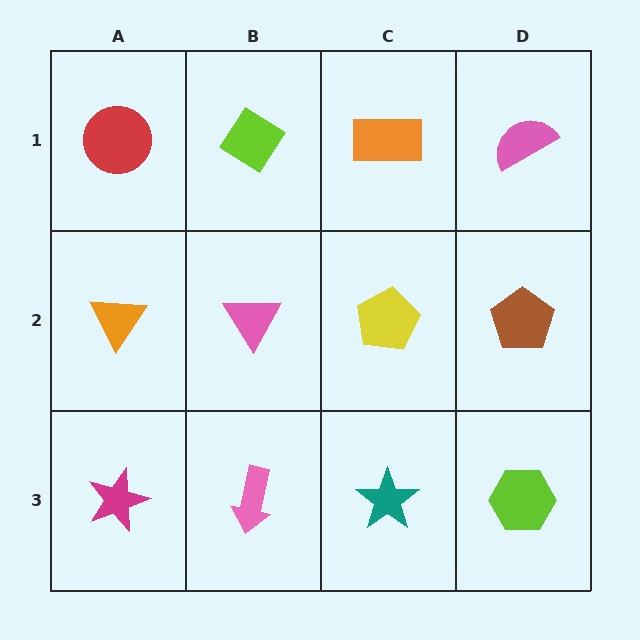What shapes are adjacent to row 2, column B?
A lime diamond (row 1, column B), a pink arrow (row 3, column B), an orange triangle (row 2, column A), a yellow pentagon (row 2, column C).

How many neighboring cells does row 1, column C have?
3.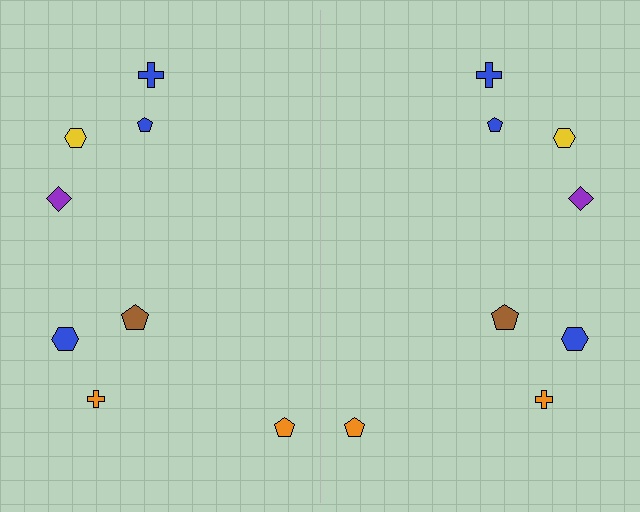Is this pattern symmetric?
Yes, this pattern has bilateral (reflection) symmetry.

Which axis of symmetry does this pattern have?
The pattern has a vertical axis of symmetry running through the center of the image.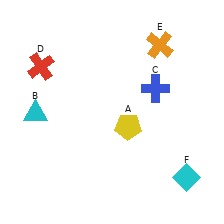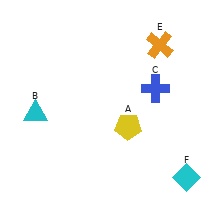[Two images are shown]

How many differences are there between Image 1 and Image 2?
There is 1 difference between the two images.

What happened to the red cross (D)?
The red cross (D) was removed in Image 2. It was in the top-left area of Image 1.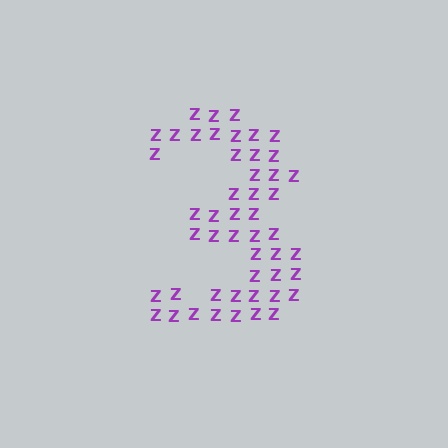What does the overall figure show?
The overall figure shows the digit 3.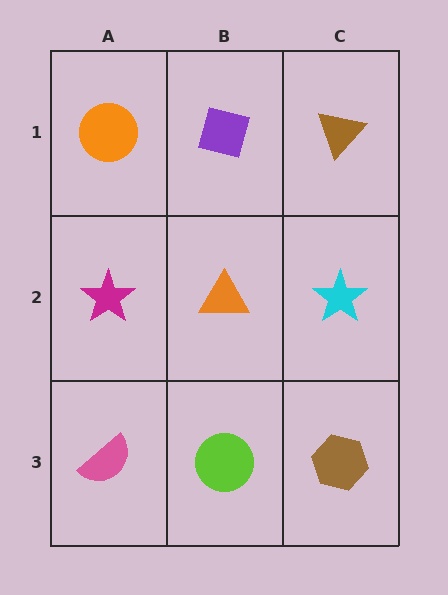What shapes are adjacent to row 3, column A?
A magenta star (row 2, column A), a lime circle (row 3, column B).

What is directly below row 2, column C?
A brown hexagon.